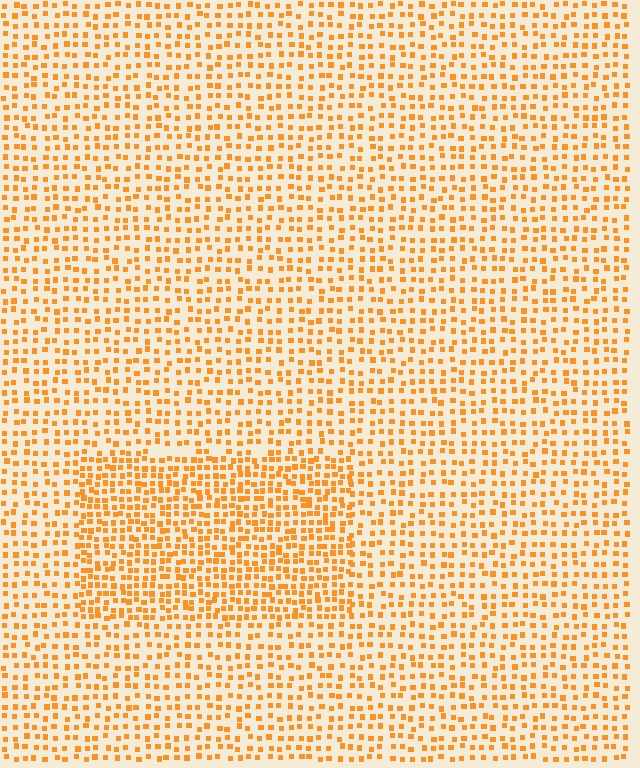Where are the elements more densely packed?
The elements are more densely packed inside the rectangle boundary.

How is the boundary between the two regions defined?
The boundary is defined by a change in element density (approximately 1.7x ratio). All elements are the same color, size, and shape.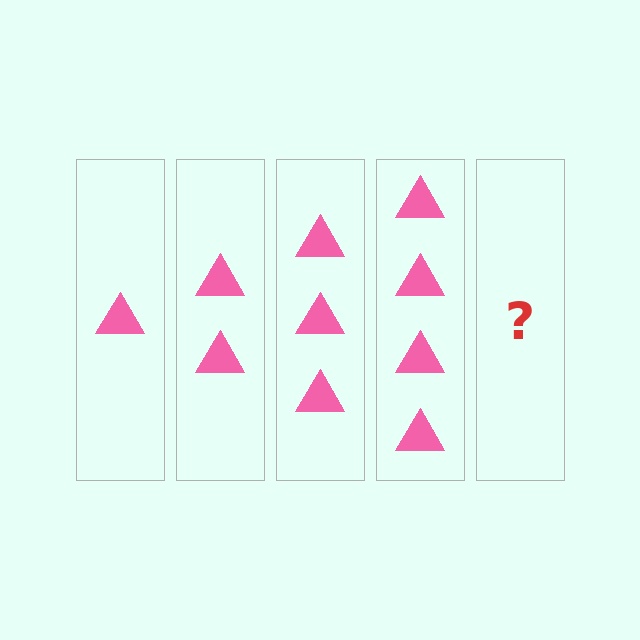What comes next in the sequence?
The next element should be 5 triangles.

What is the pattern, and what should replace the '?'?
The pattern is that each step adds one more triangle. The '?' should be 5 triangles.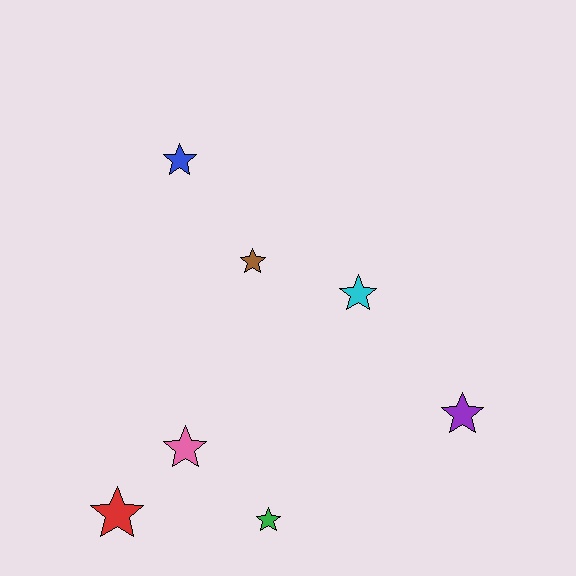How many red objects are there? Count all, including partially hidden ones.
There is 1 red object.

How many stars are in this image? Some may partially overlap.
There are 7 stars.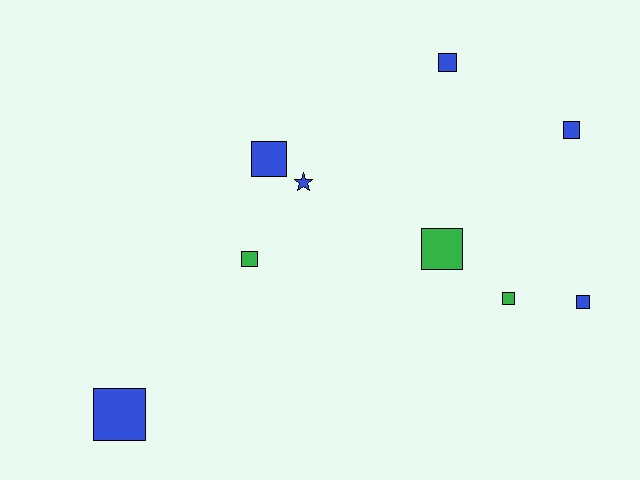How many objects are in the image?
There are 9 objects.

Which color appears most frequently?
Blue, with 6 objects.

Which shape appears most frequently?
Square, with 8 objects.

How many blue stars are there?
There is 1 blue star.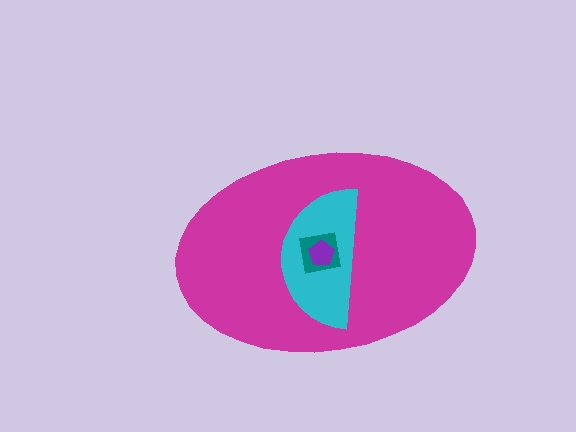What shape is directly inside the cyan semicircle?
The teal square.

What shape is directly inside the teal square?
The purple pentagon.